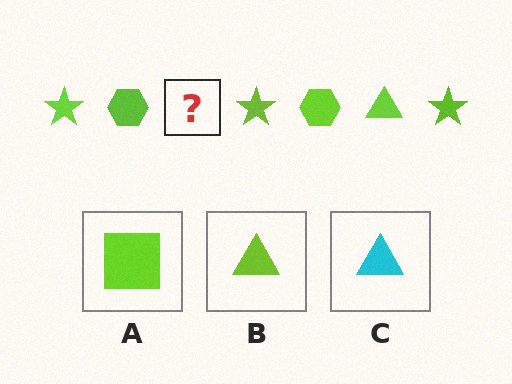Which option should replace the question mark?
Option B.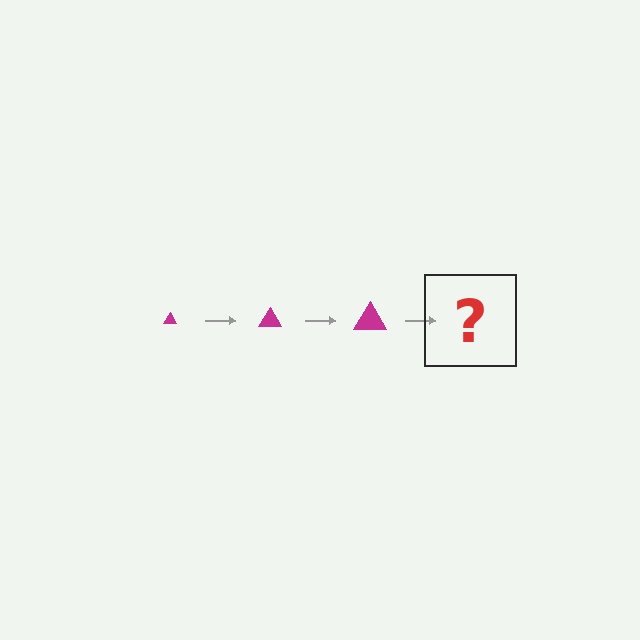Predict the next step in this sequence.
The next step is a magenta triangle, larger than the previous one.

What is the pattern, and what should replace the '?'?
The pattern is that the triangle gets progressively larger each step. The '?' should be a magenta triangle, larger than the previous one.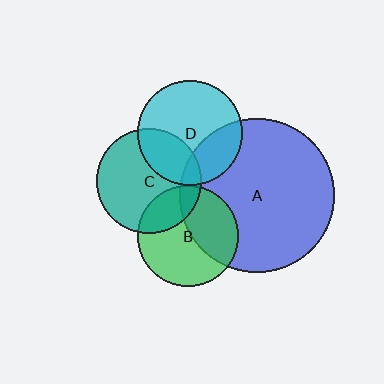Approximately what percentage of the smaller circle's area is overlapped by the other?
Approximately 30%.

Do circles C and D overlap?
Yes.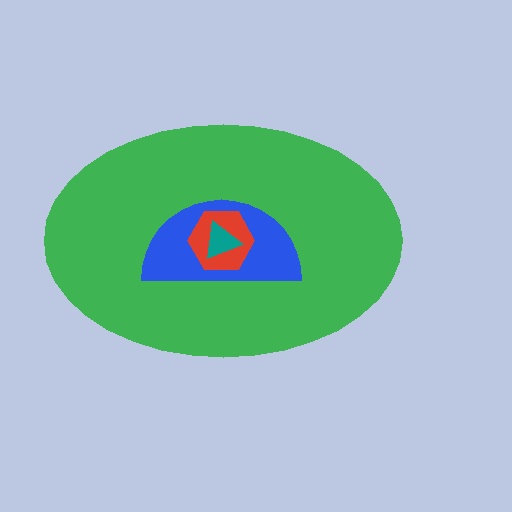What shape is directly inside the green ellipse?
The blue semicircle.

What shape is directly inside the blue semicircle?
The red hexagon.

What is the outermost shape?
The green ellipse.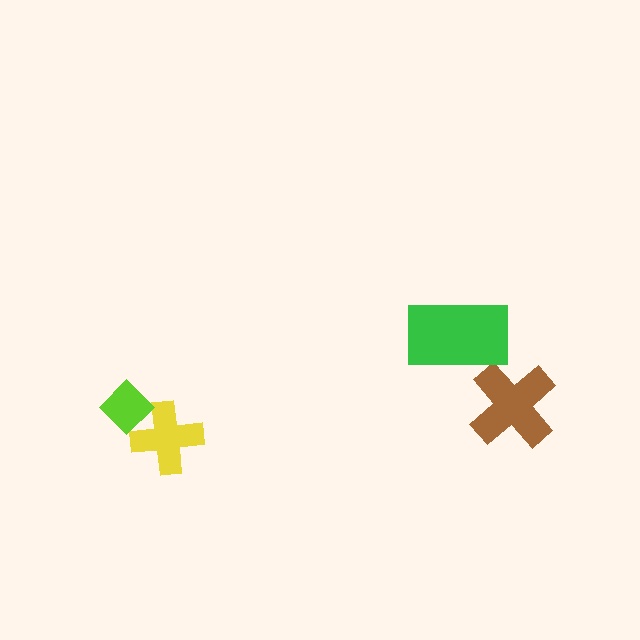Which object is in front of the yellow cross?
The lime diamond is in front of the yellow cross.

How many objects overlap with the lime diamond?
1 object overlaps with the lime diamond.